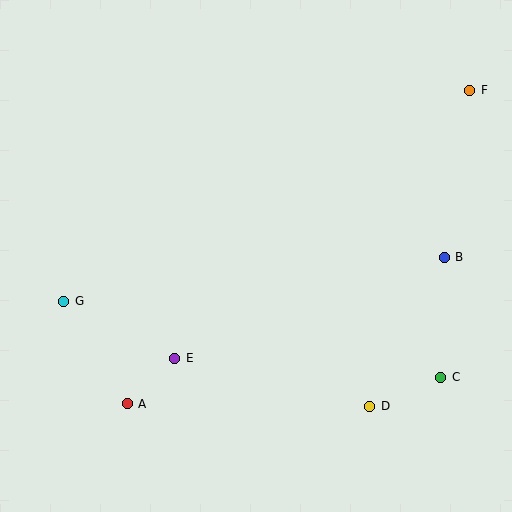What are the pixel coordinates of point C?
Point C is at (441, 377).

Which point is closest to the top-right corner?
Point F is closest to the top-right corner.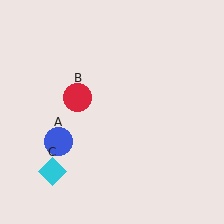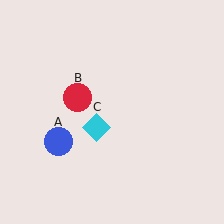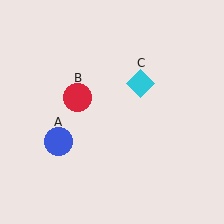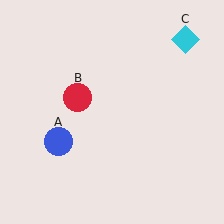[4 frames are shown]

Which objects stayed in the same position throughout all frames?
Blue circle (object A) and red circle (object B) remained stationary.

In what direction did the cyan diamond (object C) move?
The cyan diamond (object C) moved up and to the right.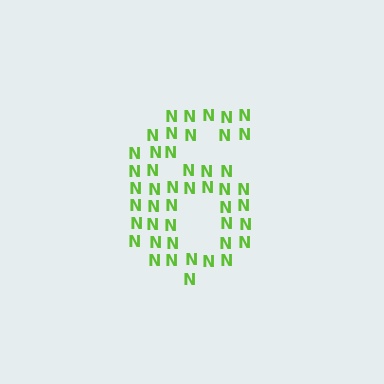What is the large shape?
The large shape is the digit 6.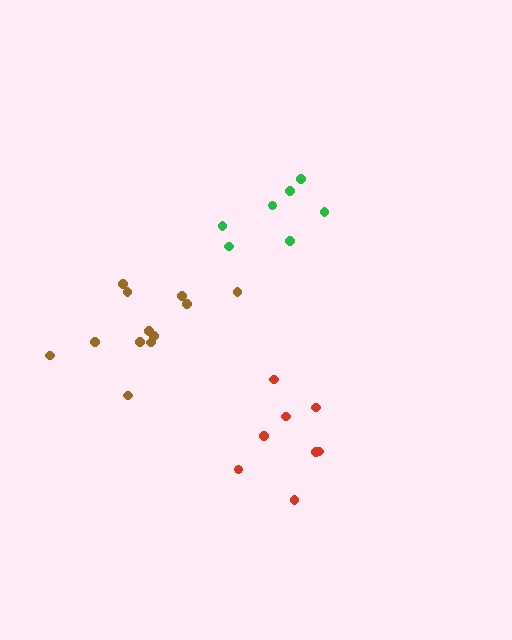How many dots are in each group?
Group 1: 8 dots, Group 2: 7 dots, Group 3: 12 dots (27 total).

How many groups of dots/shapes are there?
There are 3 groups.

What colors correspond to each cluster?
The clusters are colored: red, green, brown.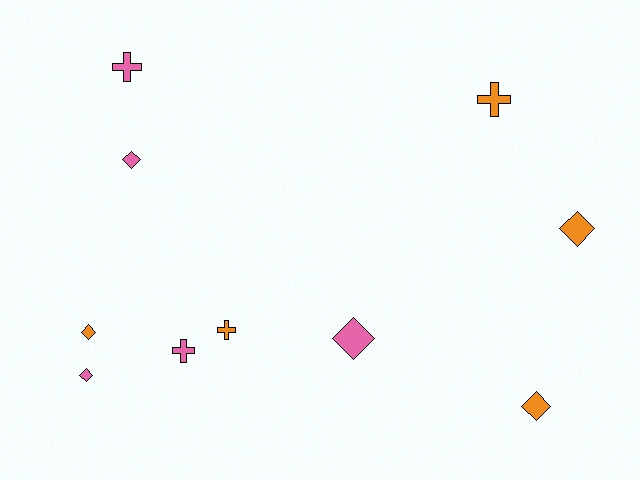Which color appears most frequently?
Pink, with 5 objects.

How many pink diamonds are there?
There are 3 pink diamonds.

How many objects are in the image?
There are 10 objects.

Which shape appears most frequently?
Diamond, with 6 objects.